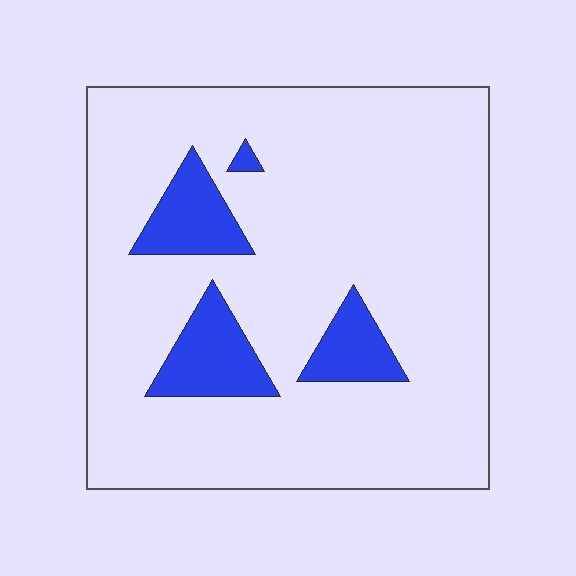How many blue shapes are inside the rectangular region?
4.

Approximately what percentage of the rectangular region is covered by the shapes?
Approximately 15%.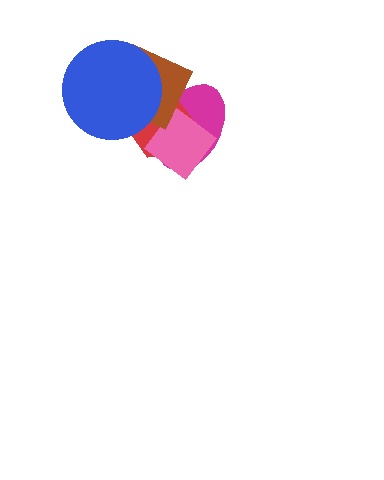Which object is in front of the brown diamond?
The blue circle is in front of the brown diamond.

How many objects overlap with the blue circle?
2 objects overlap with the blue circle.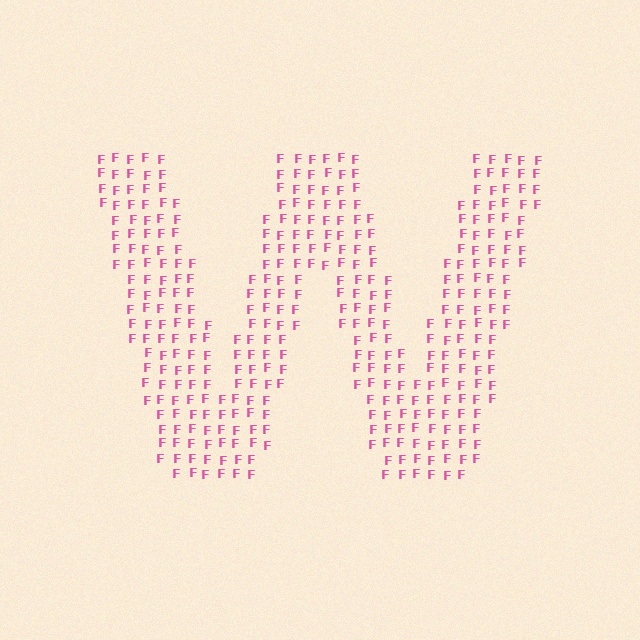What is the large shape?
The large shape is the letter W.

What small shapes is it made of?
It is made of small letter F's.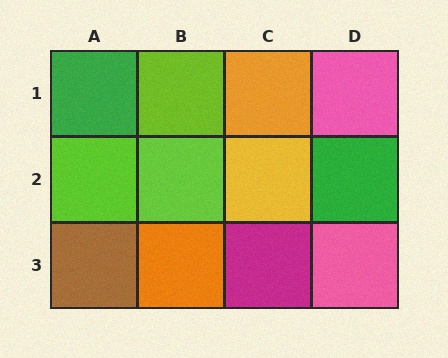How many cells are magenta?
1 cell is magenta.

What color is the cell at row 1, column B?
Lime.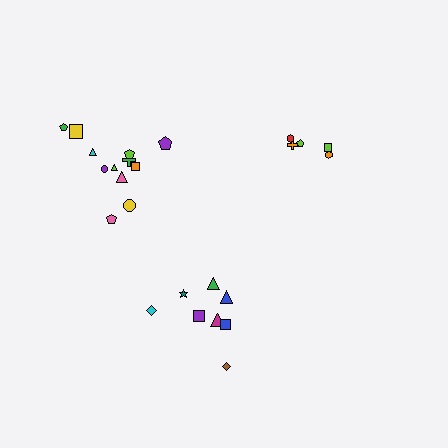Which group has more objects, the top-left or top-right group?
The top-left group.